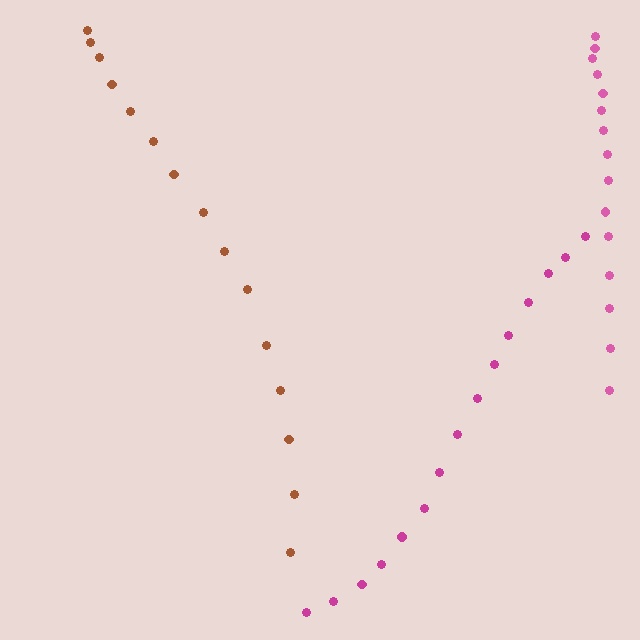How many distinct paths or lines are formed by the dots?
There are 3 distinct paths.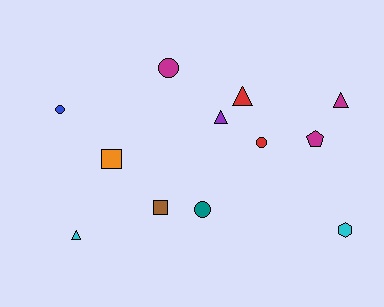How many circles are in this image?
There are 4 circles.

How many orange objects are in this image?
There is 1 orange object.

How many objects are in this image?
There are 12 objects.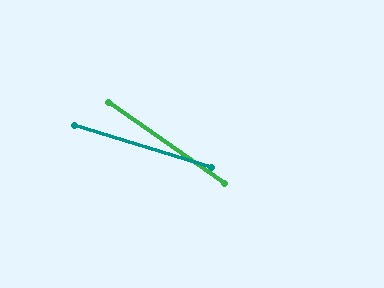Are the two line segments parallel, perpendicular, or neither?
Neither parallel nor perpendicular — they differ by about 18°.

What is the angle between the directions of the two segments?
Approximately 18 degrees.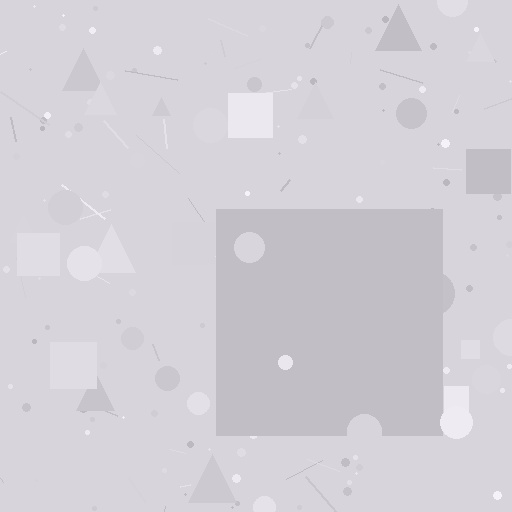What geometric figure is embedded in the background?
A square is embedded in the background.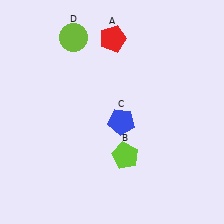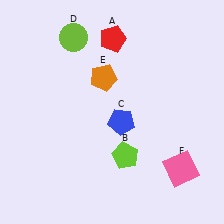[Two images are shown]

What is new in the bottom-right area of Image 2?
A pink square (F) was added in the bottom-right area of Image 2.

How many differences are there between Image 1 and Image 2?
There are 2 differences between the two images.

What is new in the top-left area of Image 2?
An orange pentagon (E) was added in the top-left area of Image 2.